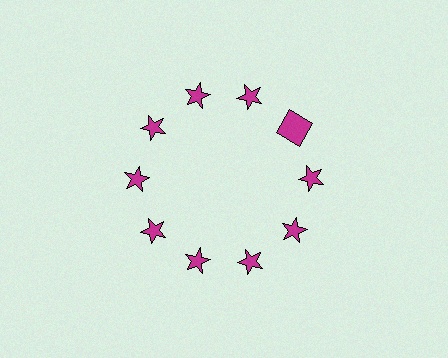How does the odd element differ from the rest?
It has a different shape: square instead of star.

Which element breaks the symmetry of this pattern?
The magenta square at roughly the 2 o'clock position breaks the symmetry. All other shapes are magenta stars.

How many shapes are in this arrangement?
There are 10 shapes arranged in a ring pattern.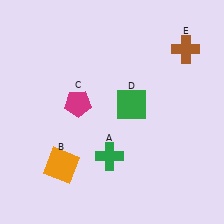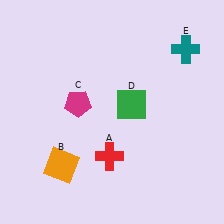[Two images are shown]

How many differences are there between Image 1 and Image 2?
There are 2 differences between the two images.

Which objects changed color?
A changed from green to red. E changed from brown to teal.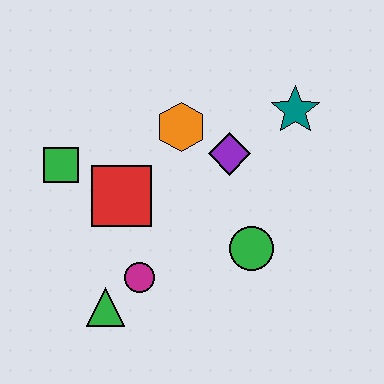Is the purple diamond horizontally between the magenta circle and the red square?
No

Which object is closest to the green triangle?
The magenta circle is closest to the green triangle.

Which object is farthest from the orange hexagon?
The green triangle is farthest from the orange hexagon.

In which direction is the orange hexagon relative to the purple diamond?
The orange hexagon is to the left of the purple diamond.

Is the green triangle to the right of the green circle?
No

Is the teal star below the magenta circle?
No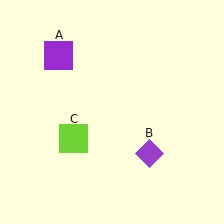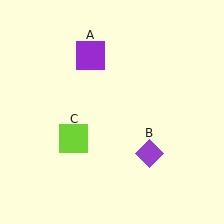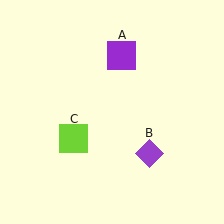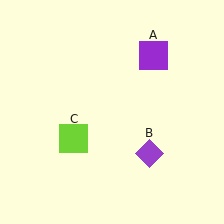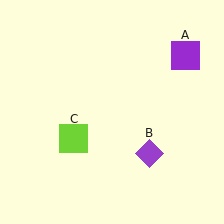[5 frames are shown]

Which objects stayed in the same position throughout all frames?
Purple diamond (object B) and lime square (object C) remained stationary.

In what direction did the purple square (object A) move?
The purple square (object A) moved right.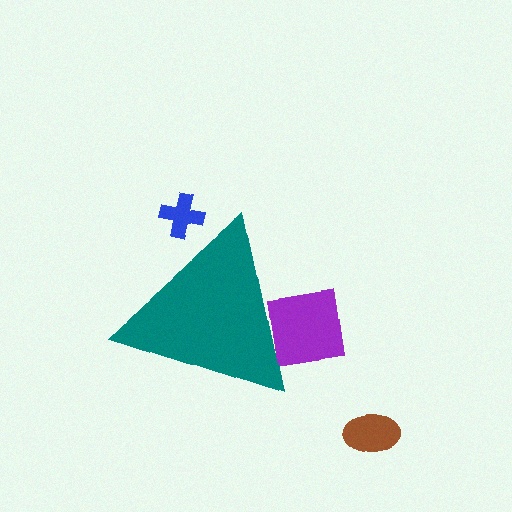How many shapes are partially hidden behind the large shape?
2 shapes are partially hidden.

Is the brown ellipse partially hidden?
No, the brown ellipse is fully visible.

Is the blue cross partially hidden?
Yes, the blue cross is partially hidden behind the teal triangle.